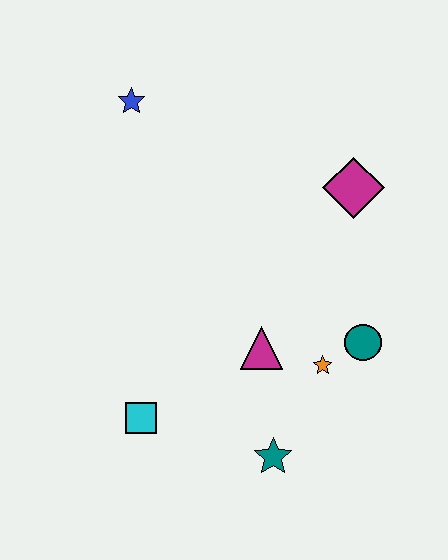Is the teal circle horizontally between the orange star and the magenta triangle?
No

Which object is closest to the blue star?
The magenta diamond is closest to the blue star.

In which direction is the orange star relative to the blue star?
The orange star is below the blue star.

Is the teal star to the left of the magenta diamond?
Yes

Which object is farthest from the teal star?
The blue star is farthest from the teal star.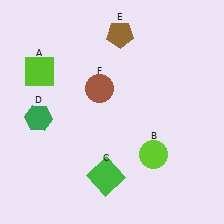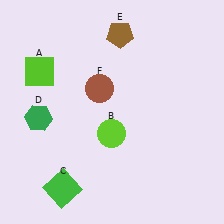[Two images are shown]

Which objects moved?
The objects that moved are: the lime circle (B), the green square (C).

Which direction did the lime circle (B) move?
The lime circle (B) moved left.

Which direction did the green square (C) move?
The green square (C) moved left.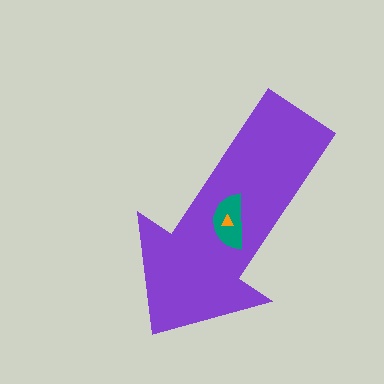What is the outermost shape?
The purple arrow.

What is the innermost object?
The orange triangle.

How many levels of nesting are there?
3.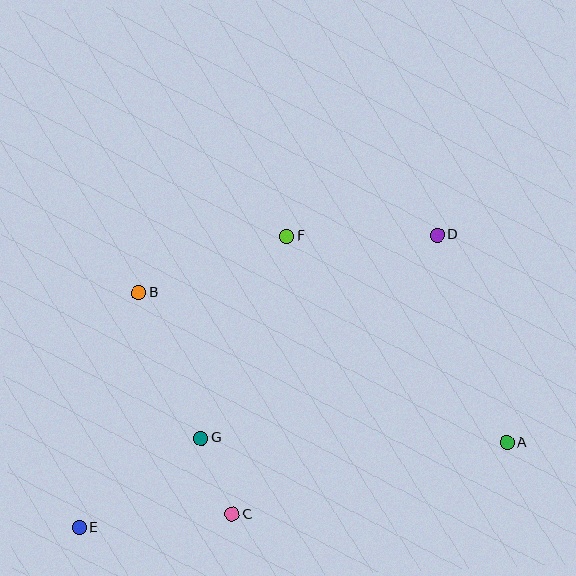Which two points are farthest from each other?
Points D and E are farthest from each other.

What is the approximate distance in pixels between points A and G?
The distance between A and G is approximately 306 pixels.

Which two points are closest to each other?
Points C and G are closest to each other.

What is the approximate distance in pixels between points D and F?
The distance between D and F is approximately 151 pixels.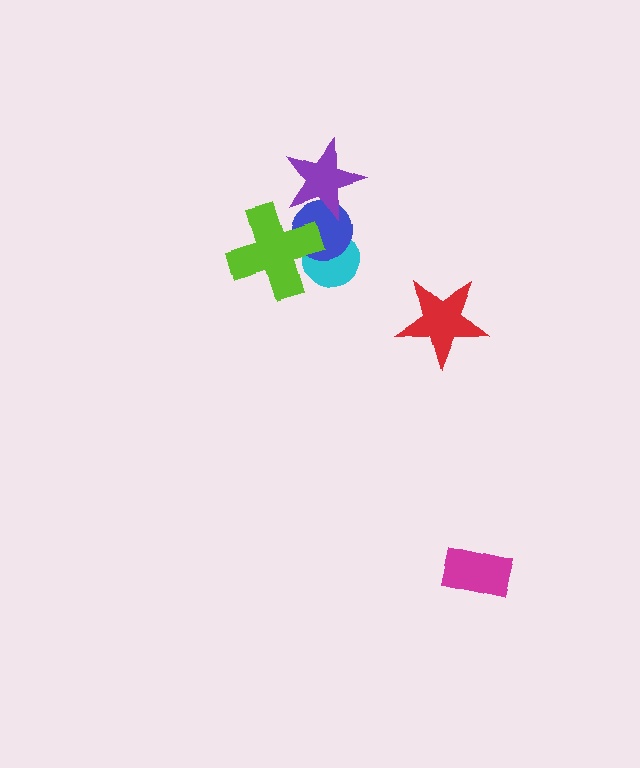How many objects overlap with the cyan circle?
2 objects overlap with the cyan circle.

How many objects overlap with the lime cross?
2 objects overlap with the lime cross.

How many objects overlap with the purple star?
1 object overlaps with the purple star.